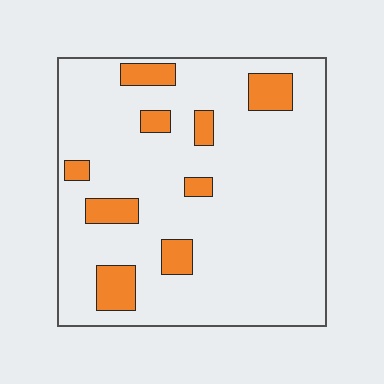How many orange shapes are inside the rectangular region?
9.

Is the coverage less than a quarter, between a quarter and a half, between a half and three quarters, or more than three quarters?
Less than a quarter.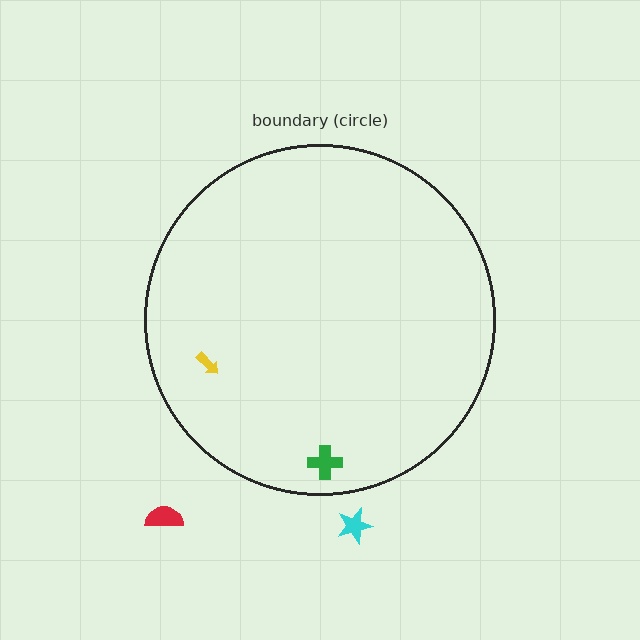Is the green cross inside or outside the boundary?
Inside.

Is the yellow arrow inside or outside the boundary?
Inside.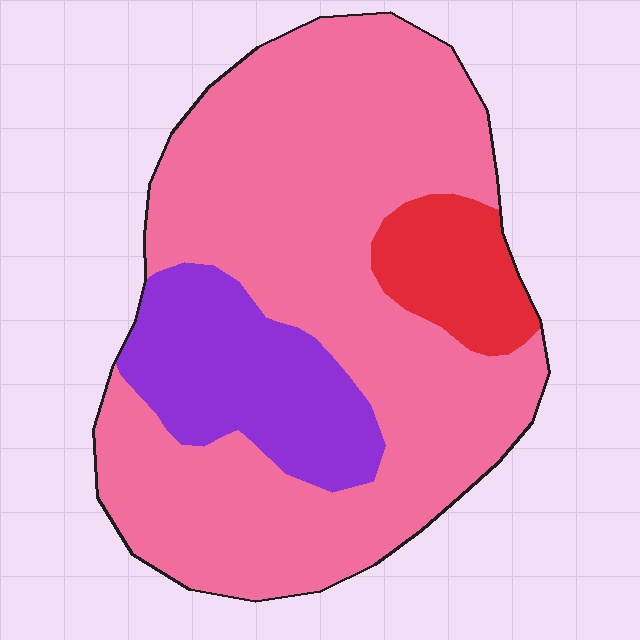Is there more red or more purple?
Purple.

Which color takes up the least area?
Red, at roughly 10%.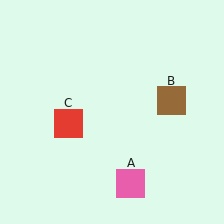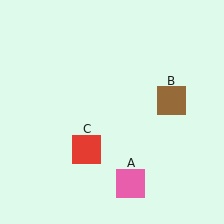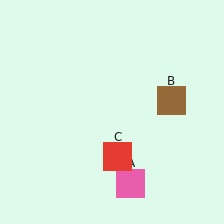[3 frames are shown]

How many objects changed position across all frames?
1 object changed position: red square (object C).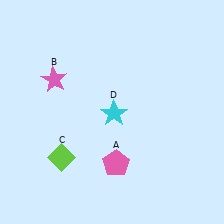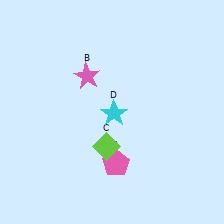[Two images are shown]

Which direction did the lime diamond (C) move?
The lime diamond (C) moved right.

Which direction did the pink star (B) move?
The pink star (B) moved right.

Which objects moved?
The objects that moved are: the pink star (B), the lime diamond (C).